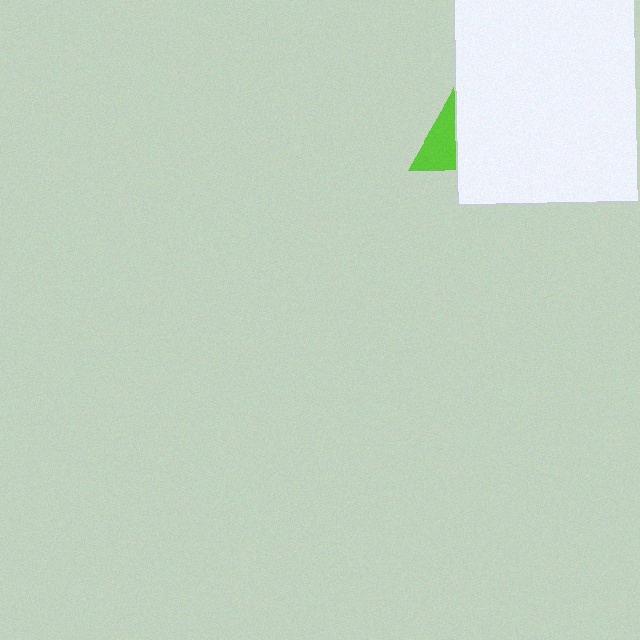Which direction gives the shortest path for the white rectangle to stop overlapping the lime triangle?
Moving right gives the shortest separation.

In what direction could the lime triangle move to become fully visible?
The lime triangle could move left. That would shift it out from behind the white rectangle entirely.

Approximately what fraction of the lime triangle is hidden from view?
Roughly 69% of the lime triangle is hidden behind the white rectangle.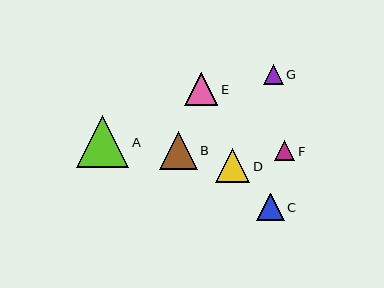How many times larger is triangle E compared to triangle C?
Triangle E is approximately 1.2 times the size of triangle C.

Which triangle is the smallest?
Triangle G is the smallest with a size of approximately 19 pixels.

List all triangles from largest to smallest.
From largest to smallest: A, B, D, E, C, F, G.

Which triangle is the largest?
Triangle A is the largest with a size of approximately 52 pixels.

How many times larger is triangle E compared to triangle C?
Triangle E is approximately 1.2 times the size of triangle C.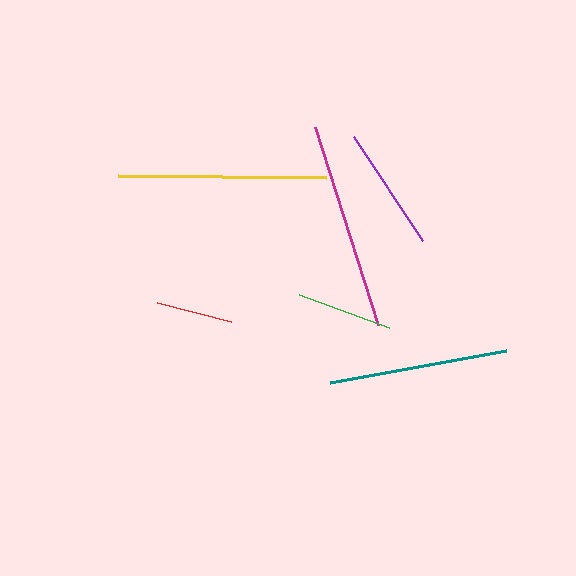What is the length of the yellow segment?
The yellow segment is approximately 208 pixels long.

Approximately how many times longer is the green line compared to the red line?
The green line is approximately 1.2 times the length of the red line.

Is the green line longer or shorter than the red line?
The green line is longer than the red line.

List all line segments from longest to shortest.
From longest to shortest: yellow, magenta, teal, purple, green, red.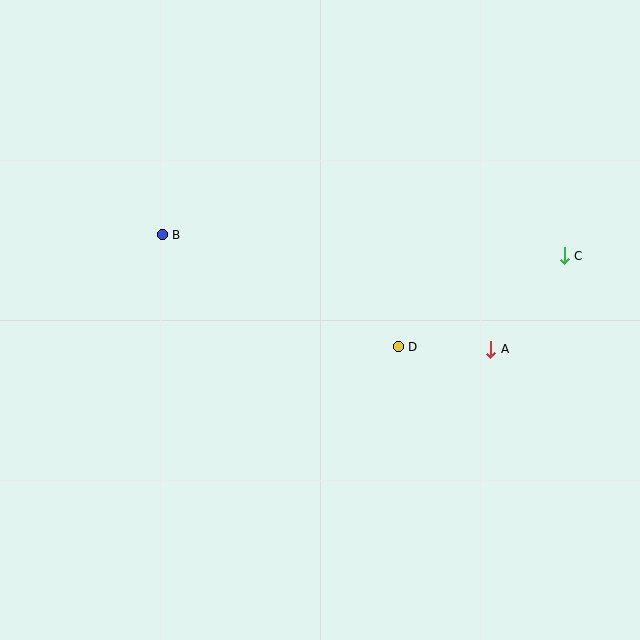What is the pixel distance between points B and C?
The distance between B and C is 402 pixels.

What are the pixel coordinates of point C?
Point C is at (564, 256).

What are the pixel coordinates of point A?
Point A is at (491, 349).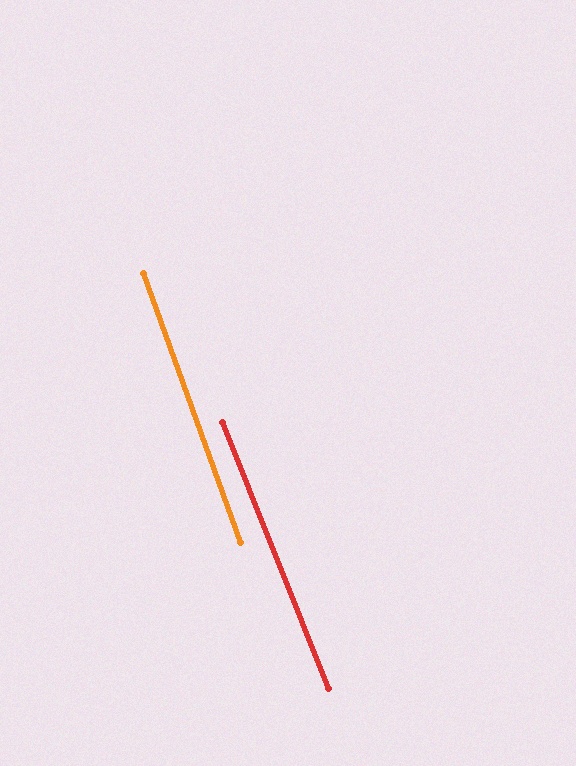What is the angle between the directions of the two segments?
Approximately 2 degrees.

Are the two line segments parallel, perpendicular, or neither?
Parallel — their directions differ by only 1.8°.